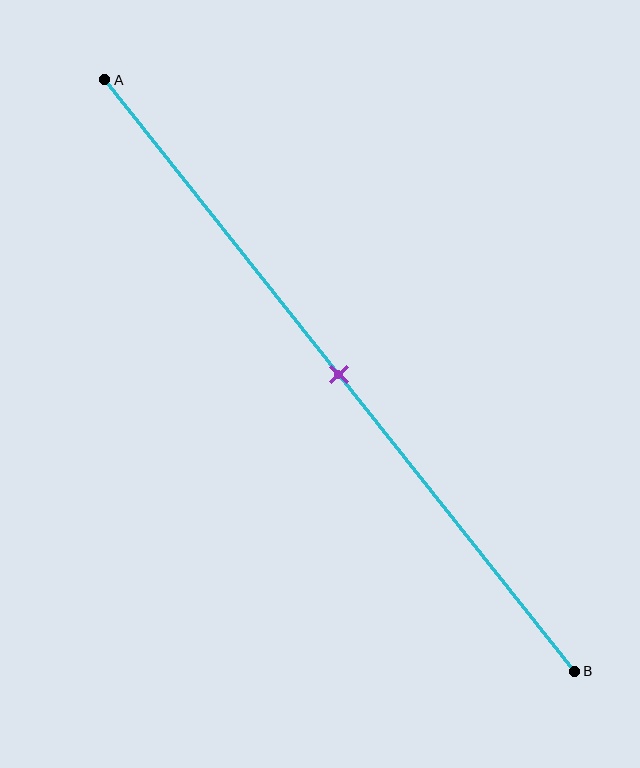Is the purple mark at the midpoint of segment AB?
Yes, the mark is approximately at the midpoint.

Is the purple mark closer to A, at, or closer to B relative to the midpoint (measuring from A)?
The purple mark is approximately at the midpoint of segment AB.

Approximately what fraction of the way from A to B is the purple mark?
The purple mark is approximately 50% of the way from A to B.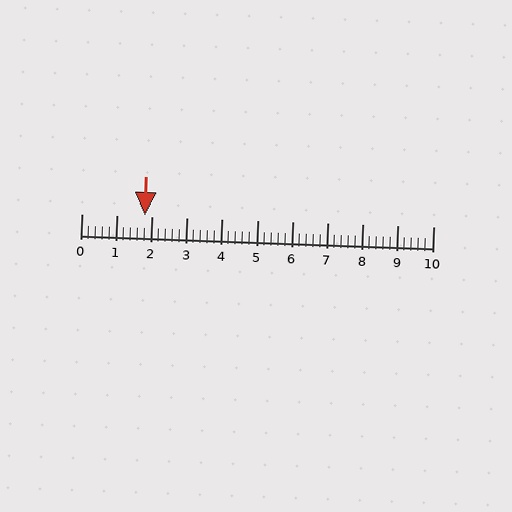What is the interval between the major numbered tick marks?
The major tick marks are spaced 1 units apart.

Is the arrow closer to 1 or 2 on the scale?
The arrow is closer to 2.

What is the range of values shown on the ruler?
The ruler shows values from 0 to 10.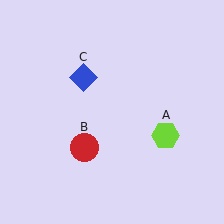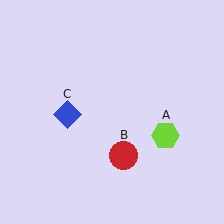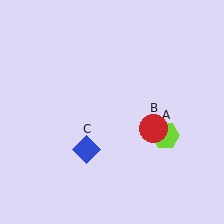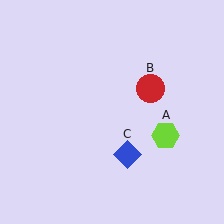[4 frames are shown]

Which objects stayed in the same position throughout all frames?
Lime hexagon (object A) remained stationary.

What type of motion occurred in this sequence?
The red circle (object B), blue diamond (object C) rotated counterclockwise around the center of the scene.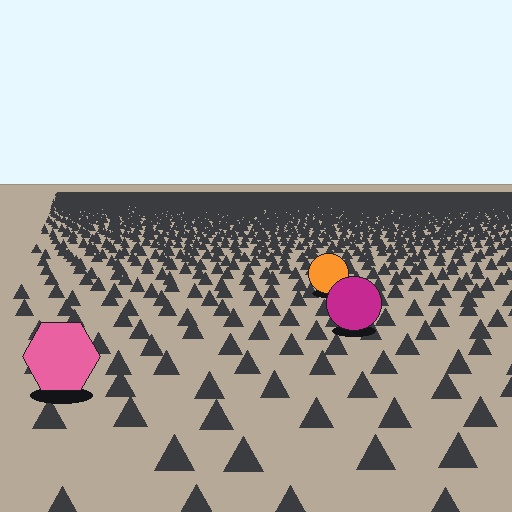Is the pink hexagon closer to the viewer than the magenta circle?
Yes. The pink hexagon is closer — you can tell from the texture gradient: the ground texture is coarser near it.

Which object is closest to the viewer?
The pink hexagon is closest. The texture marks near it are larger and more spread out.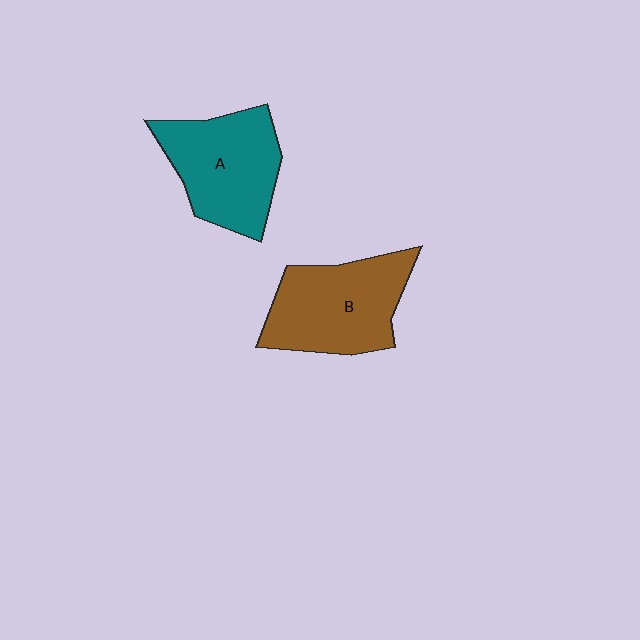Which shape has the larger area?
Shape B (brown).